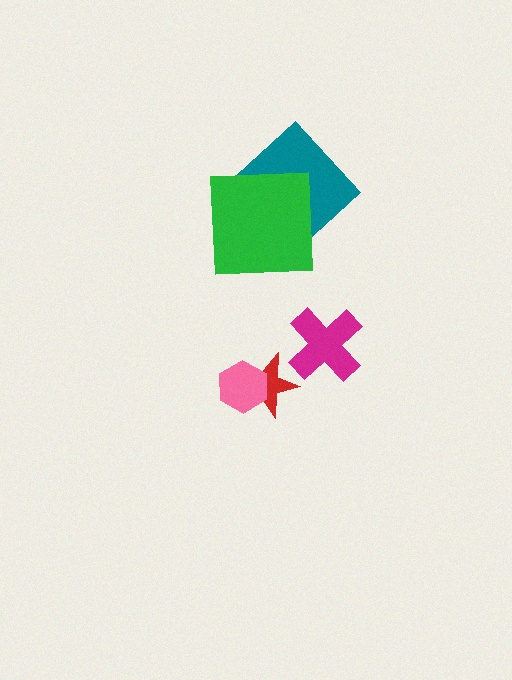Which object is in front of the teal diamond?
The green square is in front of the teal diamond.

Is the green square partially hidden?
No, no other shape covers it.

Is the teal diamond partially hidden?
Yes, it is partially covered by another shape.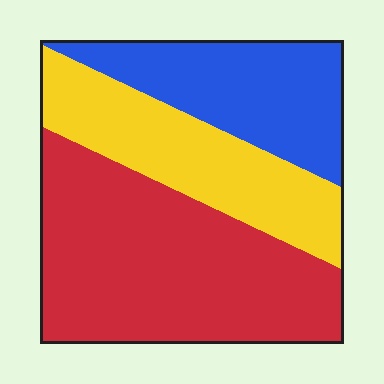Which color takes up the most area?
Red, at roughly 50%.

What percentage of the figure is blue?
Blue covers about 25% of the figure.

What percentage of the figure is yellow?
Yellow covers around 25% of the figure.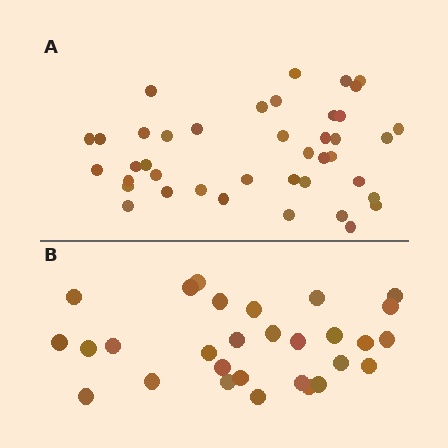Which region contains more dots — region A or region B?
Region A (the top region) has more dots.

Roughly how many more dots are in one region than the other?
Region A has roughly 12 or so more dots than region B.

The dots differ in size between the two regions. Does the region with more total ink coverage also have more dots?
No. Region B has more total ink coverage because its dots are larger, but region A actually contains more individual dots. Total area can be misleading — the number of items is what matters here.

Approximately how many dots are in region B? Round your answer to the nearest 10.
About 30 dots. (The exact count is 29, which rounds to 30.)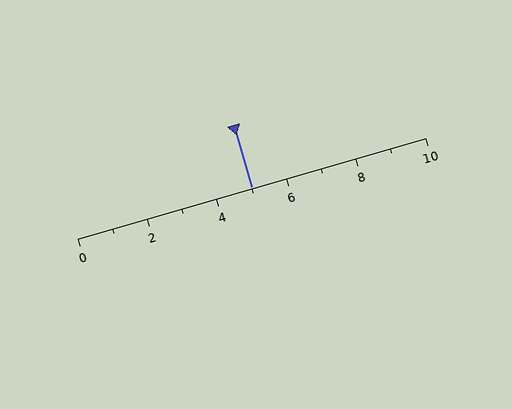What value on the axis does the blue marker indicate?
The marker indicates approximately 5.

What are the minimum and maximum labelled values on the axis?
The axis runs from 0 to 10.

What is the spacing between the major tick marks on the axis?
The major ticks are spaced 2 apart.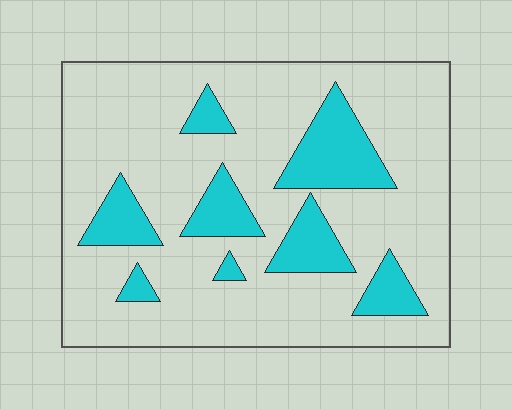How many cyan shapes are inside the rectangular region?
8.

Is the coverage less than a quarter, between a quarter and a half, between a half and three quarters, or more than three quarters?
Less than a quarter.